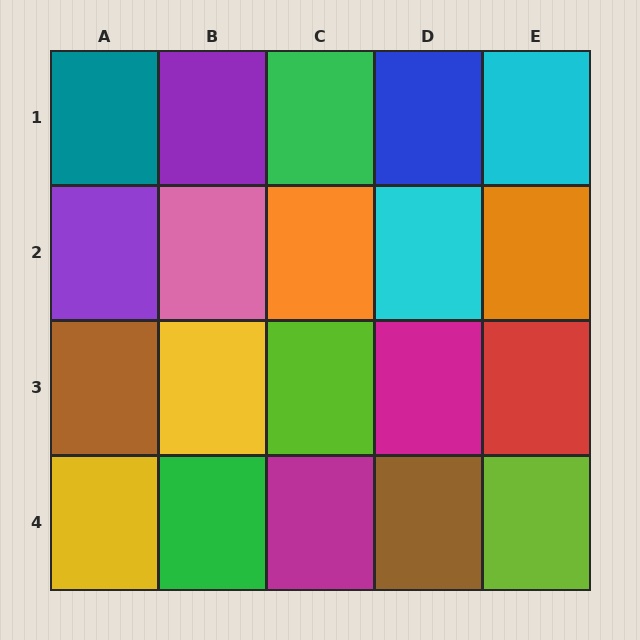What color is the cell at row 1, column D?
Blue.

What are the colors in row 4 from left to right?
Yellow, green, magenta, brown, lime.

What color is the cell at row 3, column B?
Yellow.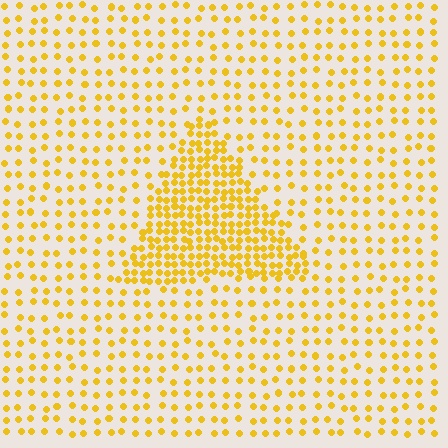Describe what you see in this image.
The image contains small yellow elements arranged at two different densities. A triangle-shaped region is visible where the elements are more densely packed than the surrounding area.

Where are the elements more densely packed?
The elements are more densely packed inside the triangle boundary.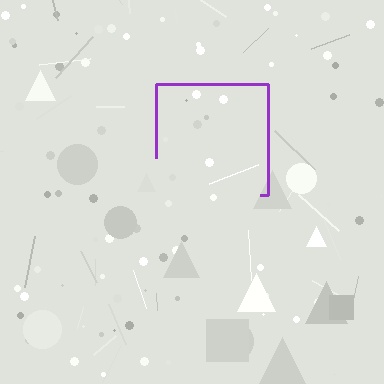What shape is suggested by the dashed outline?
The dashed outline suggests a square.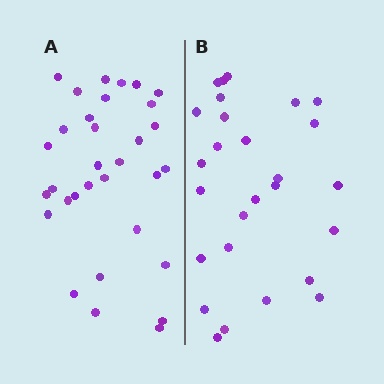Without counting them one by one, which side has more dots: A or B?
Region A (the left region) has more dots.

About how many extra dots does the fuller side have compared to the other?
Region A has about 5 more dots than region B.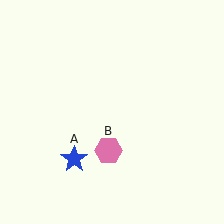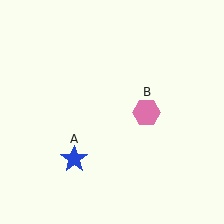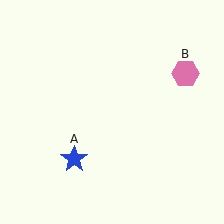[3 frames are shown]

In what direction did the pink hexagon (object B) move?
The pink hexagon (object B) moved up and to the right.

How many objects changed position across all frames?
1 object changed position: pink hexagon (object B).